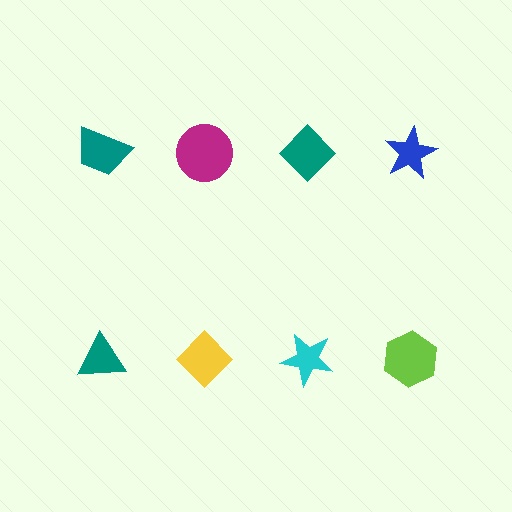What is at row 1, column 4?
A blue star.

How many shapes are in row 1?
4 shapes.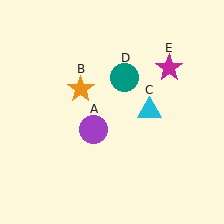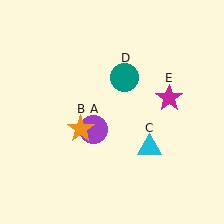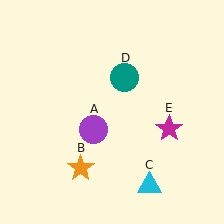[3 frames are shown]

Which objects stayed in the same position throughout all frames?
Purple circle (object A) and teal circle (object D) remained stationary.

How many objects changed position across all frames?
3 objects changed position: orange star (object B), cyan triangle (object C), magenta star (object E).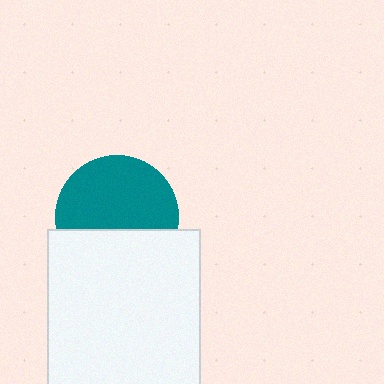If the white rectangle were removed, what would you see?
You would see the complete teal circle.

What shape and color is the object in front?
The object in front is a white rectangle.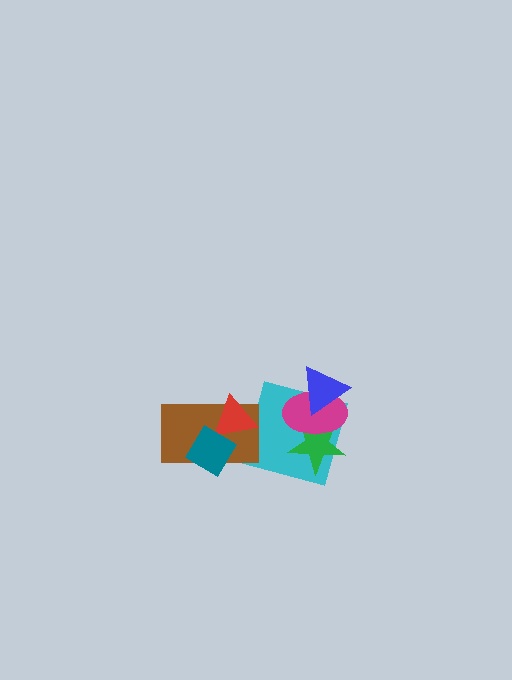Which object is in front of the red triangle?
The teal diamond is in front of the red triangle.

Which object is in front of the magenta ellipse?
The blue triangle is in front of the magenta ellipse.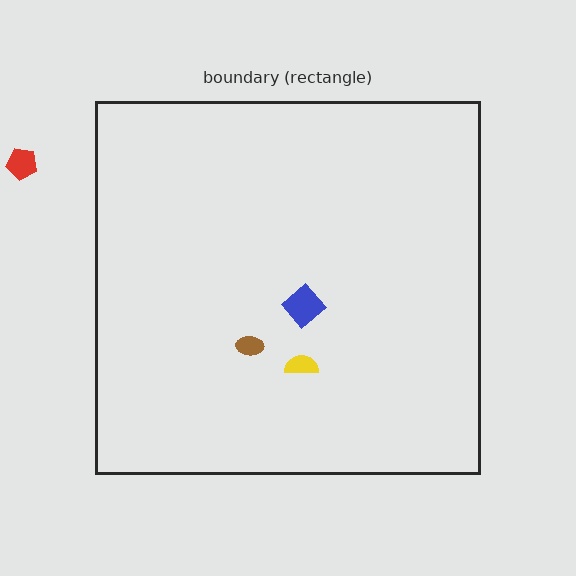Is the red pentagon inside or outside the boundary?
Outside.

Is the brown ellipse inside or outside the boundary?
Inside.